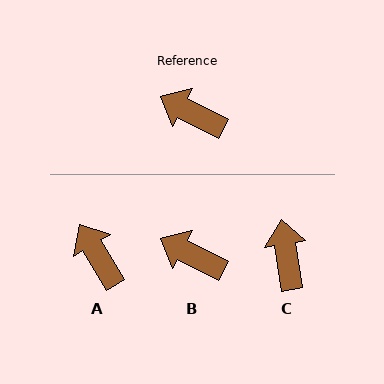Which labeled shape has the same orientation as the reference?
B.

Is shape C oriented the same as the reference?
No, it is off by about 54 degrees.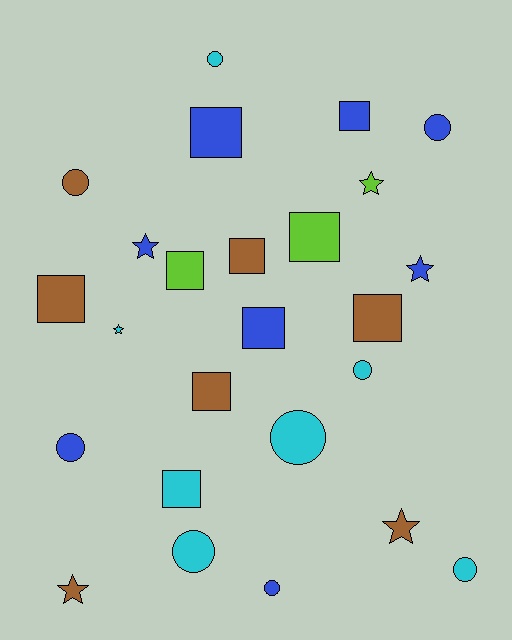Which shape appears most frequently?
Square, with 10 objects.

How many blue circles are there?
There are 3 blue circles.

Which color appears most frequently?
Blue, with 8 objects.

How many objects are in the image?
There are 25 objects.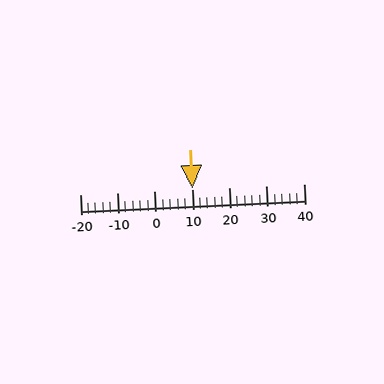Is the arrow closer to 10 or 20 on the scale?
The arrow is closer to 10.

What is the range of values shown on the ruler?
The ruler shows values from -20 to 40.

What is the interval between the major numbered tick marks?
The major tick marks are spaced 10 units apart.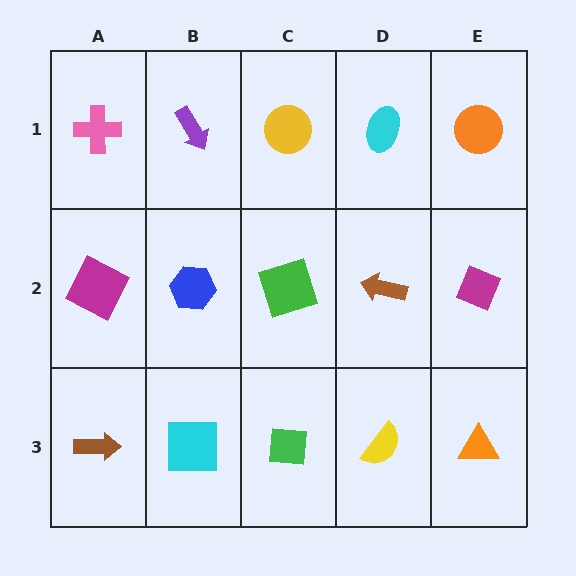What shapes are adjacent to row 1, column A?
A magenta square (row 2, column A), a purple arrow (row 1, column B).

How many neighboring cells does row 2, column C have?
4.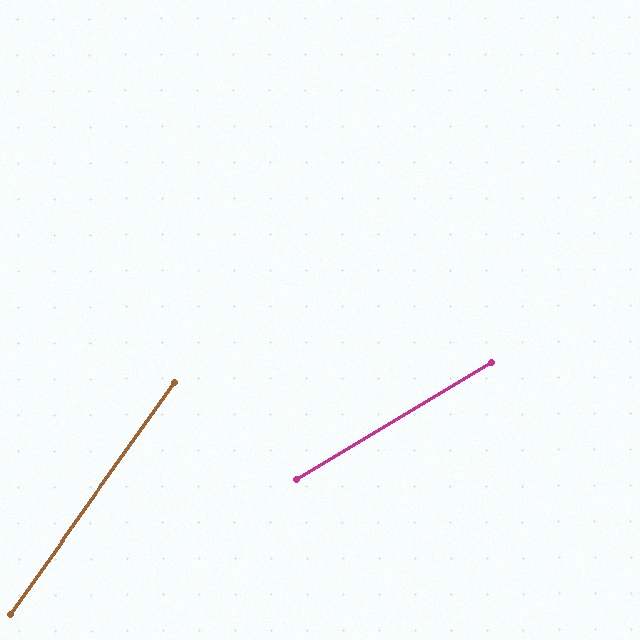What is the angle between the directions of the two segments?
Approximately 23 degrees.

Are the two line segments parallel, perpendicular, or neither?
Neither parallel nor perpendicular — they differ by about 23°.